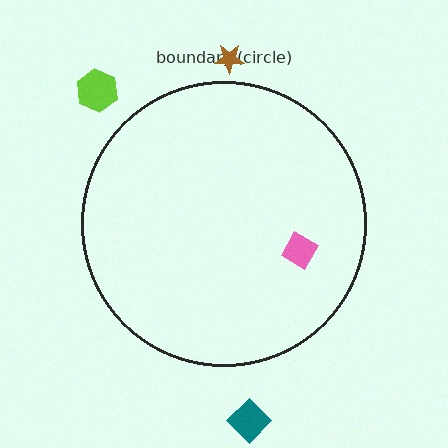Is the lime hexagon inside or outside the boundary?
Outside.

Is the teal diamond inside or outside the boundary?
Outside.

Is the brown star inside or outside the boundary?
Outside.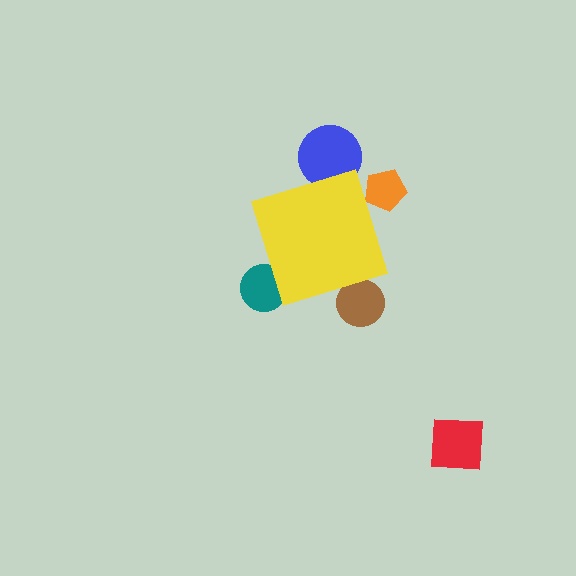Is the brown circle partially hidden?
Yes, the brown circle is partially hidden behind the yellow diamond.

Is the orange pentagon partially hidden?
Yes, the orange pentagon is partially hidden behind the yellow diamond.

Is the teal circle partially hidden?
Yes, the teal circle is partially hidden behind the yellow diamond.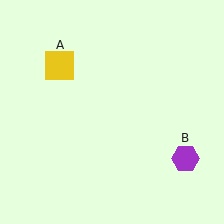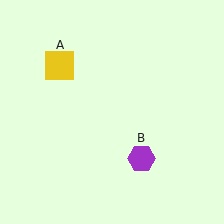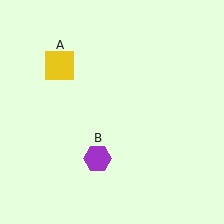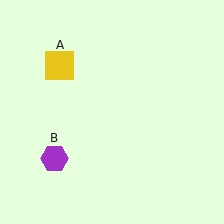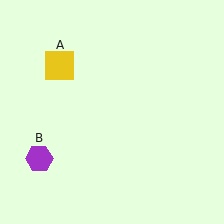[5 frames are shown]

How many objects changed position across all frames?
1 object changed position: purple hexagon (object B).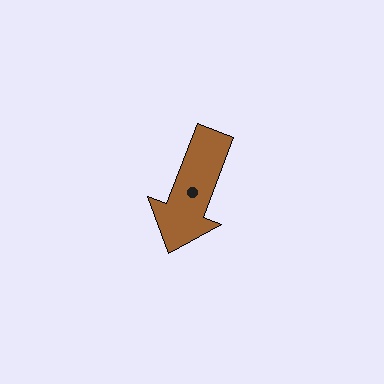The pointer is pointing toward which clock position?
Roughly 7 o'clock.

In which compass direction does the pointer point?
South.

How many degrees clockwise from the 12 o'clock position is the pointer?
Approximately 201 degrees.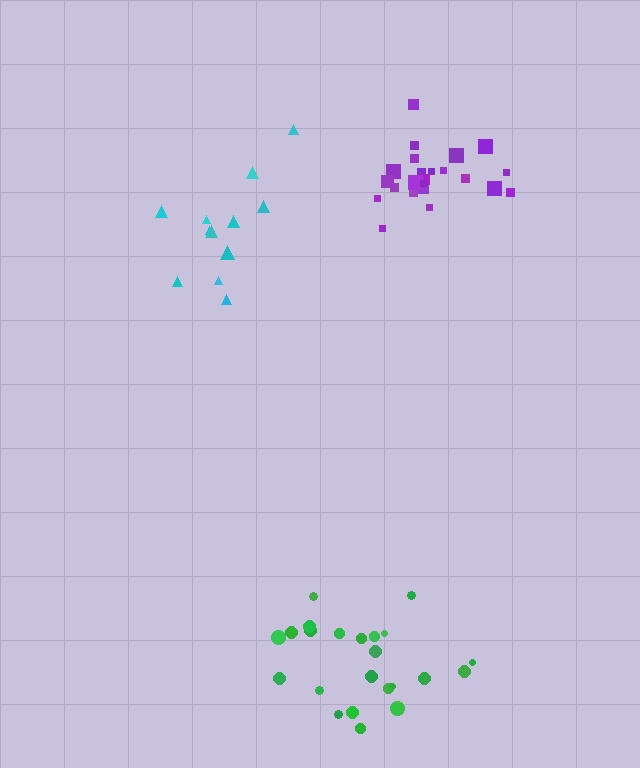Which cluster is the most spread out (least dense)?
Cyan.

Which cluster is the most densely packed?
Purple.